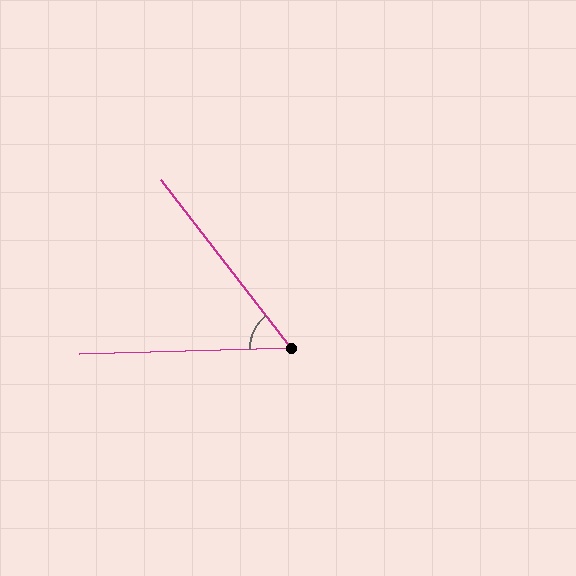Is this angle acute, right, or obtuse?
It is acute.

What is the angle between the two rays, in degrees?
Approximately 54 degrees.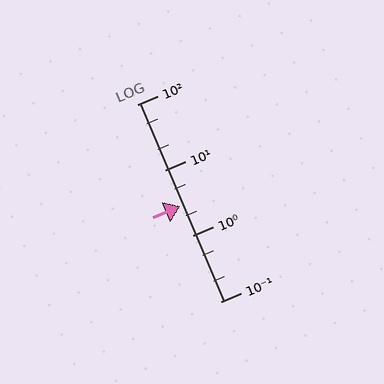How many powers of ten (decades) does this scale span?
The scale spans 3 decades, from 0.1 to 100.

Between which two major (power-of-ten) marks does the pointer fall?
The pointer is between 1 and 10.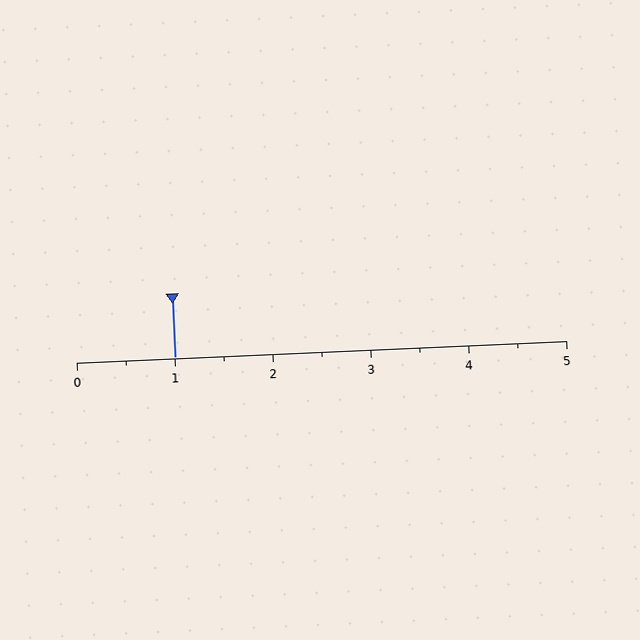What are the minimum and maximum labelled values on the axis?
The axis runs from 0 to 5.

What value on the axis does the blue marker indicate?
The marker indicates approximately 1.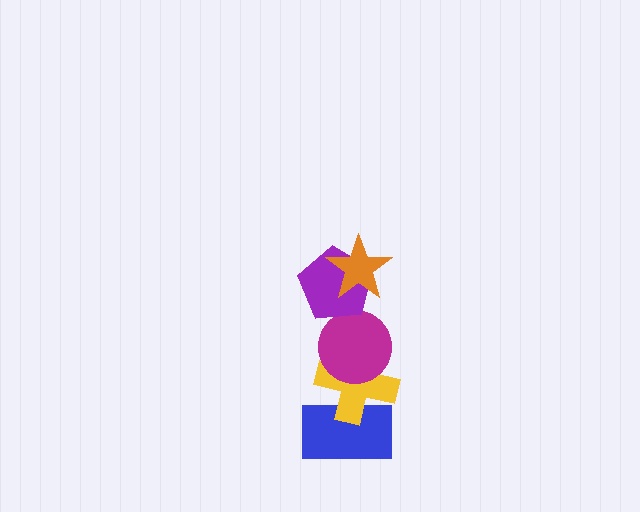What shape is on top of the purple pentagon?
The orange star is on top of the purple pentagon.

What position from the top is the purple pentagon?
The purple pentagon is 2nd from the top.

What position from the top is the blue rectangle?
The blue rectangle is 5th from the top.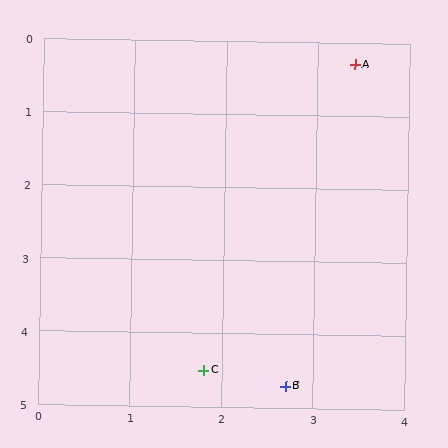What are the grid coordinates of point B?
Point B is at approximately (2.7, 4.7).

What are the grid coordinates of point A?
Point A is at approximately (3.4, 0.3).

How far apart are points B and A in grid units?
Points B and A are about 4.5 grid units apart.